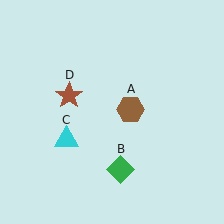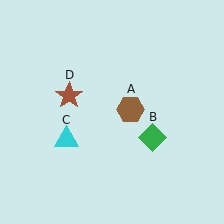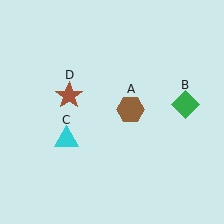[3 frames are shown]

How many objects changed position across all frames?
1 object changed position: green diamond (object B).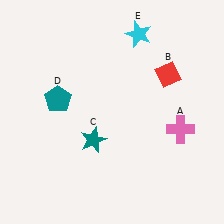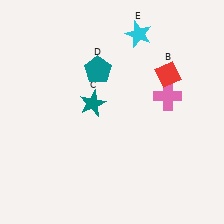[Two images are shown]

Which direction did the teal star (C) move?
The teal star (C) moved up.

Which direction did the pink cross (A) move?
The pink cross (A) moved up.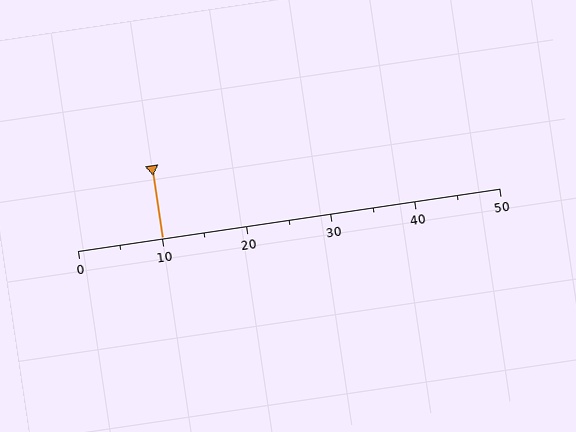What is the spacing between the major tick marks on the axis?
The major ticks are spaced 10 apart.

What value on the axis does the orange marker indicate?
The marker indicates approximately 10.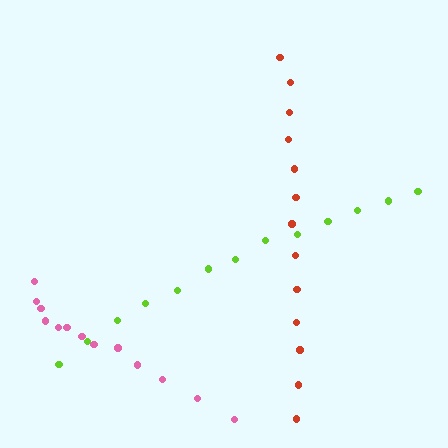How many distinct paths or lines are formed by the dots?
There are 3 distinct paths.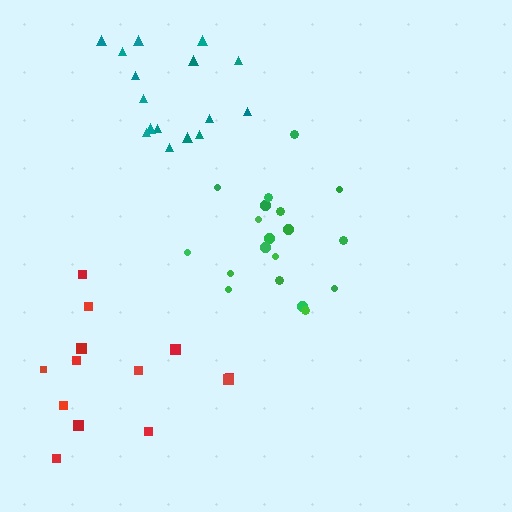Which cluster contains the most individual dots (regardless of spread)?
Green (19).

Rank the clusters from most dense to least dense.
teal, green, red.